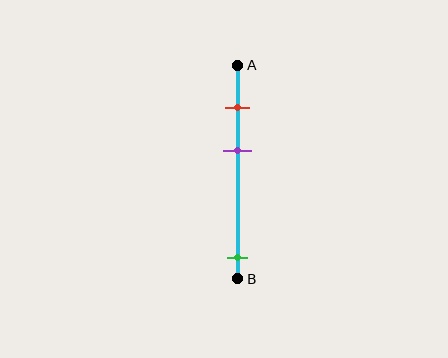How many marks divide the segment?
There are 3 marks dividing the segment.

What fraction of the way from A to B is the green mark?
The green mark is approximately 90% (0.9) of the way from A to B.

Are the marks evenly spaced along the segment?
No, the marks are not evenly spaced.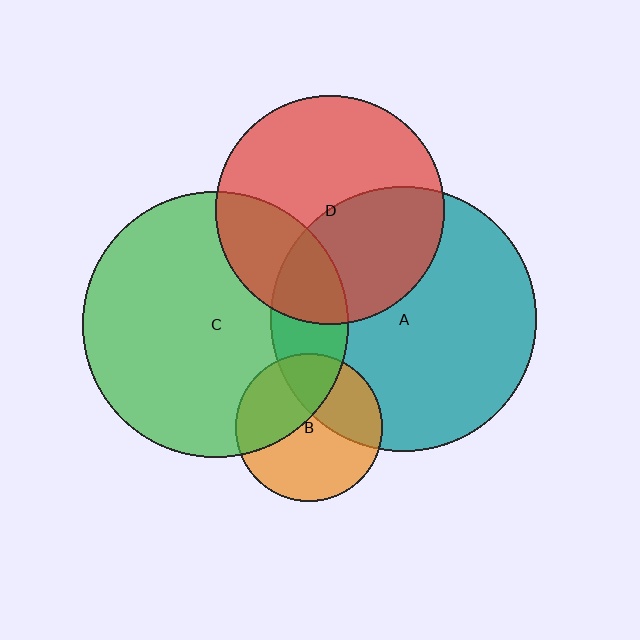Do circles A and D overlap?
Yes.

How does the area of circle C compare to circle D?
Approximately 1.3 times.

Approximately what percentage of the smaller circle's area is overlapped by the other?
Approximately 40%.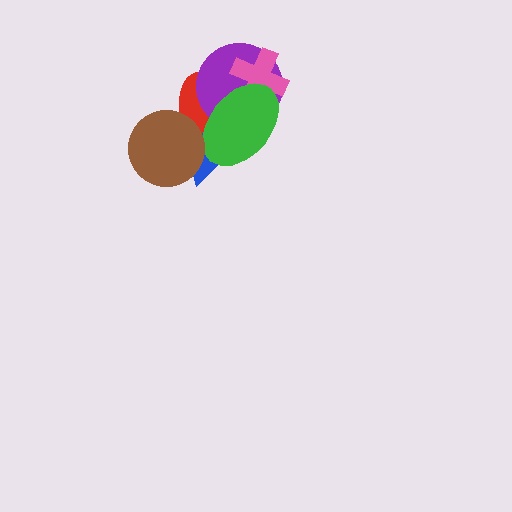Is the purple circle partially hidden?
Yes, it is partially covered by another shape.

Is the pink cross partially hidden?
Yes, it is partially covered by another shape.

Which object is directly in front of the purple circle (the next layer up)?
The pink cross is directly in front of the purple circle.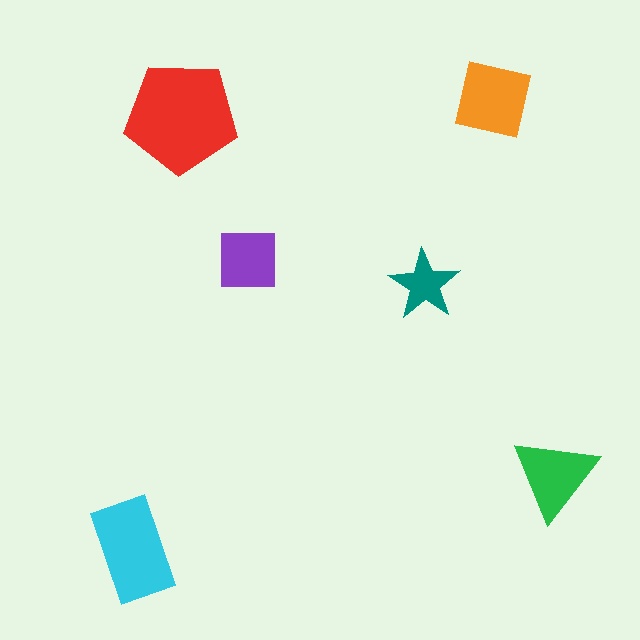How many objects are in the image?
There are 6 objects in the image.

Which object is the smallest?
The teal star.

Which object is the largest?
The red pentagon.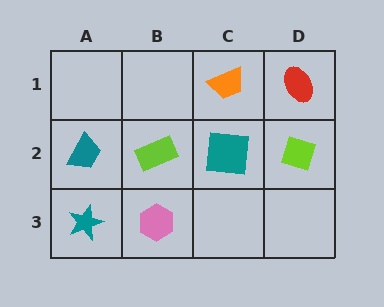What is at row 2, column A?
A teal trapezoid.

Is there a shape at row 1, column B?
No, that cell is empty.